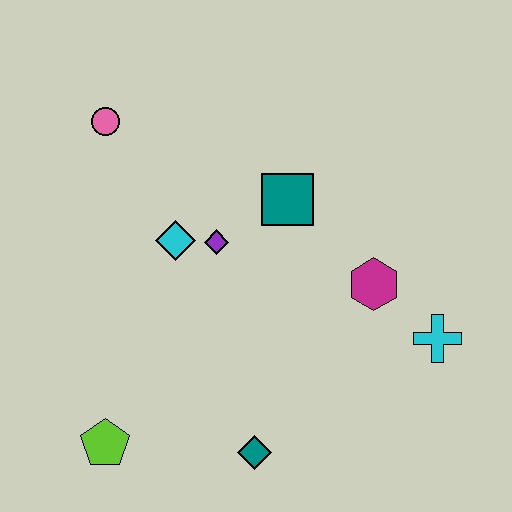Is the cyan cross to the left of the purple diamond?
No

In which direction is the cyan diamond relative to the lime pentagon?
The cyan diamond is above the lime pentagon.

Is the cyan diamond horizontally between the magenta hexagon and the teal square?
No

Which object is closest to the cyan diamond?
The purple diamond is closest to the cyan diamond.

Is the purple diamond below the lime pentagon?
No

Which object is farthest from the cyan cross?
The pink circle is farthest from the cyan cross.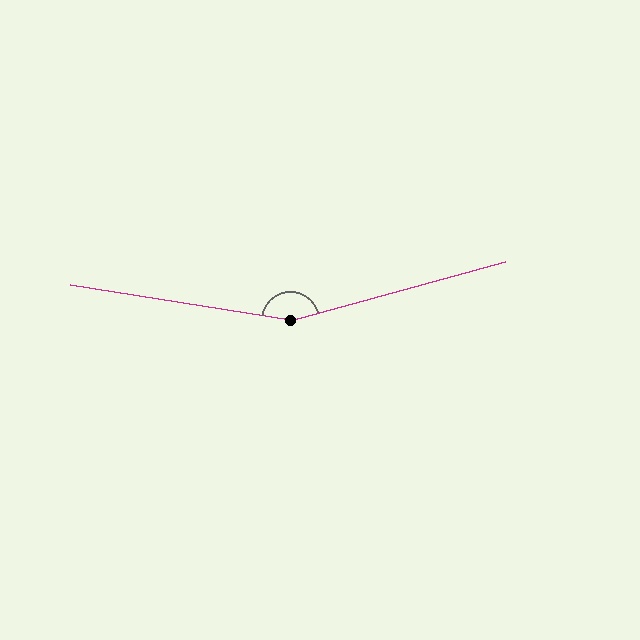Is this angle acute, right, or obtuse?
It is obtuse.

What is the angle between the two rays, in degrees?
Approximately 156 degrees.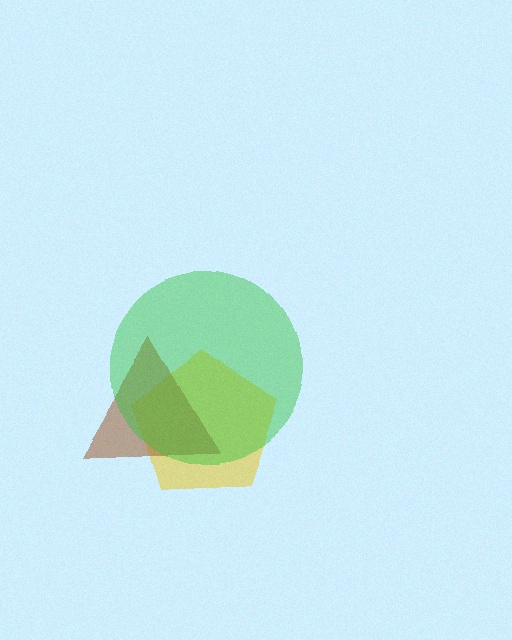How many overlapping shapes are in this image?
There are 3 overlapping shapes in the image.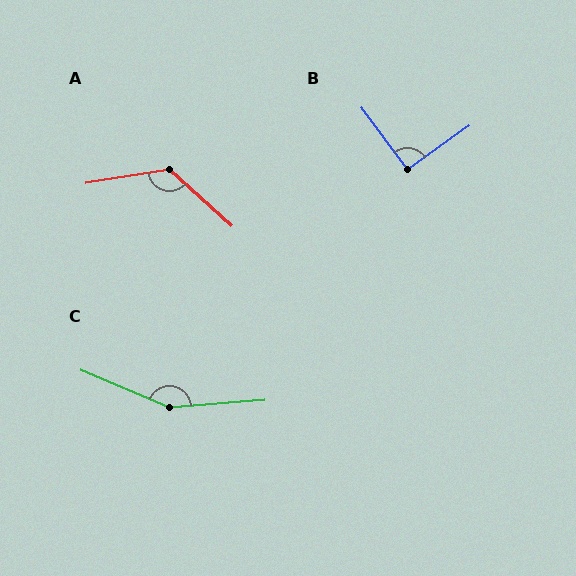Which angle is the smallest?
B, at approximately 91 degrees.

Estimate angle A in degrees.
Approximately 129 degrees.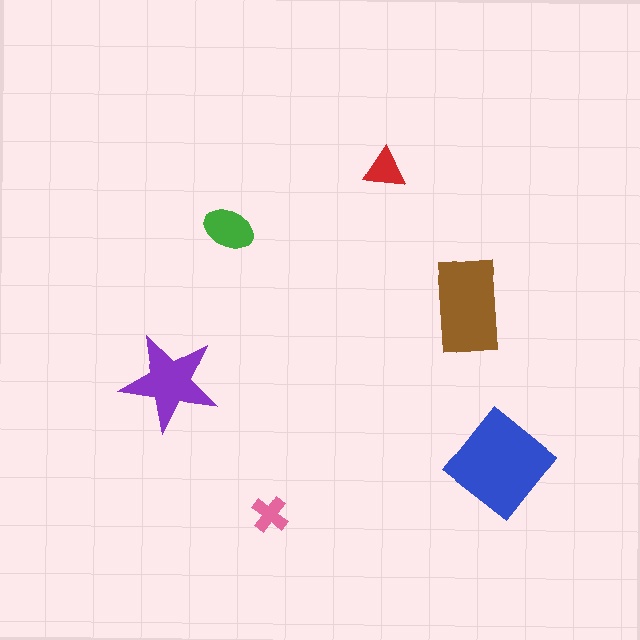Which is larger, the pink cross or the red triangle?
The red triangle.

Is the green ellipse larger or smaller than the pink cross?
Larger.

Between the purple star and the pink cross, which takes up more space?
The purple star.